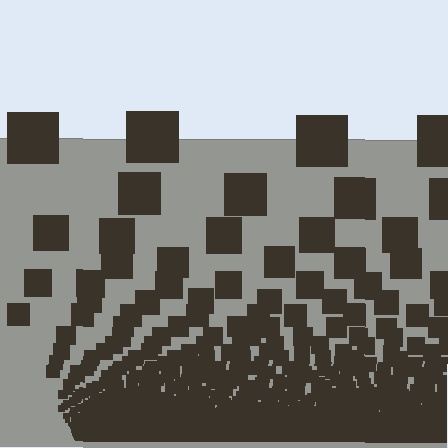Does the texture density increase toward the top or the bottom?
Density increases toward the bottom.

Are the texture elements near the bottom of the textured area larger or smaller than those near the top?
Smaller. The gradient is inverted — elements near the bottom are smaller and denser.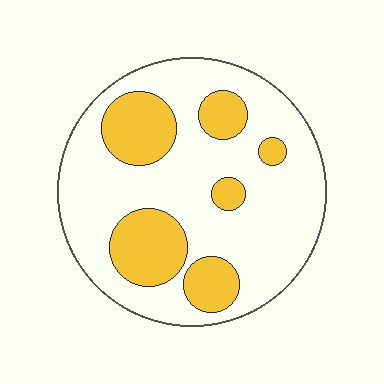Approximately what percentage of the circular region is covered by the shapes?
Approximately 25%.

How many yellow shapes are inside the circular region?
6.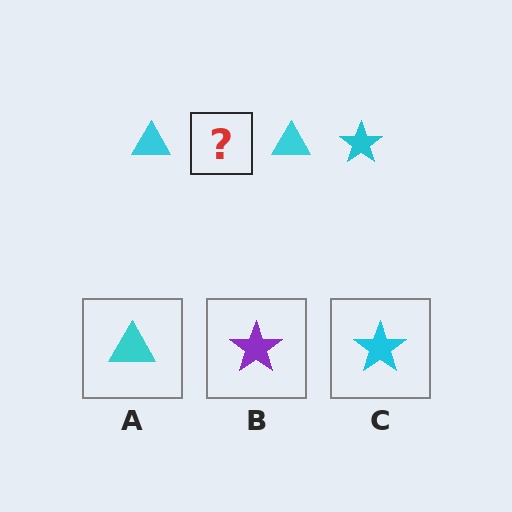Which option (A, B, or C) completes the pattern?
C.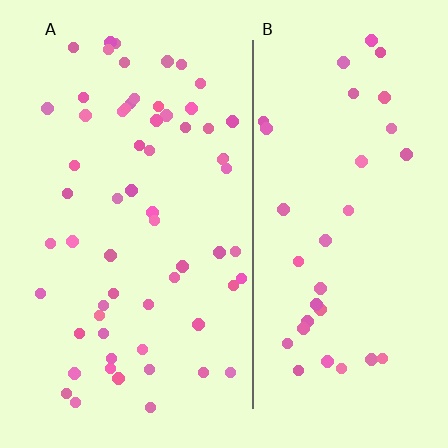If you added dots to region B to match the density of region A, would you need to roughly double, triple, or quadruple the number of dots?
Approximately double.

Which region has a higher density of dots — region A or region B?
A (the left).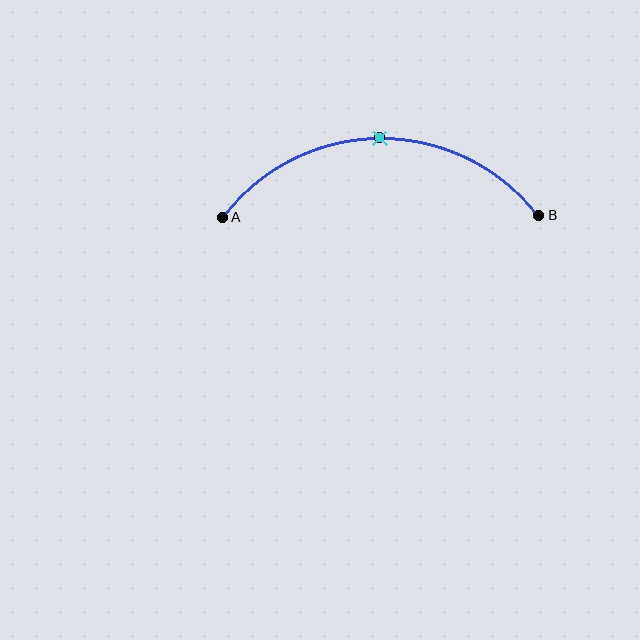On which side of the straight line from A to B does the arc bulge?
The arc bulges above the straight line connecting A and B.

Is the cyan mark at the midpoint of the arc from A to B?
Yes. The cyan mark lies on the arc at equal arc-length from both A and B — it is the arc midpoint.